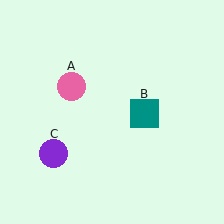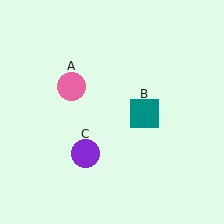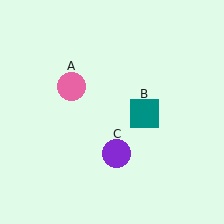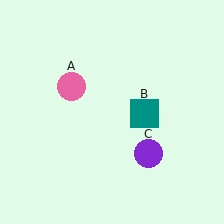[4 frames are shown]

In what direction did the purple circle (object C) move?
The purple circle (object C) moved right.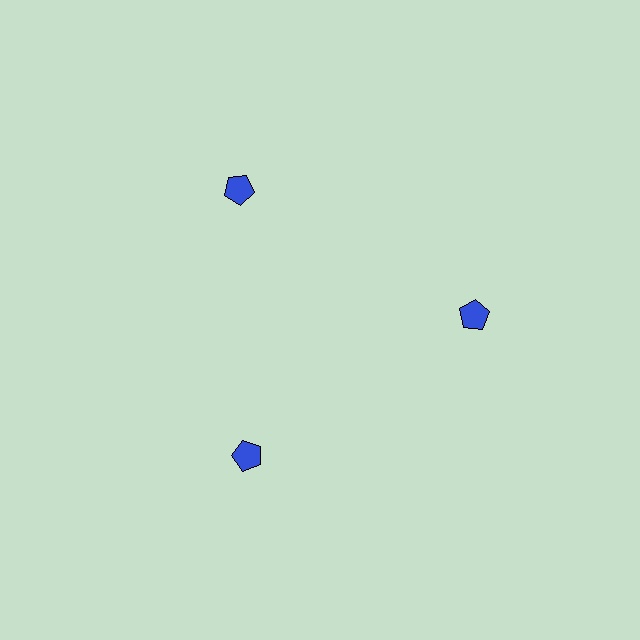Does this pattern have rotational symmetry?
Yes, this pattern has 3-fold rotational symmetry. It looks the same after rotating 120 degrees around the center.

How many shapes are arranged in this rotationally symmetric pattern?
There are 3 shapes, arranged in 3 groups of 1.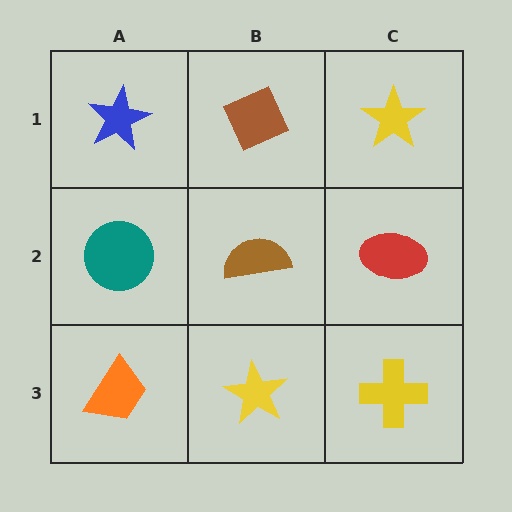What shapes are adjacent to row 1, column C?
A red ellipse (row 2, column C), a brown diamond (row 1, column B).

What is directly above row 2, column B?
A brown diamond.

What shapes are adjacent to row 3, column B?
A brown semicircle (row 2, column B), an orange trapezoid (row 3, column A), a yellow cross (row 3, column C).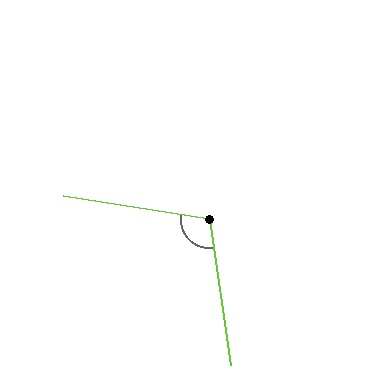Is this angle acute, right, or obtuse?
It is obtuse.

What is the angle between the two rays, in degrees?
Approximately 108 degrees.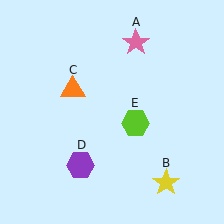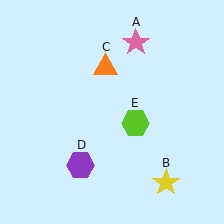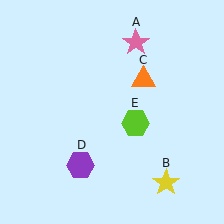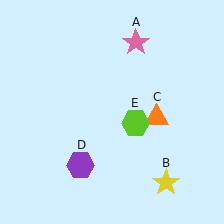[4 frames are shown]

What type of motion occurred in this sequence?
The orange triangle (object C) rotated clockwise around the center of the scene.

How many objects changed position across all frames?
1 object changed position: orange triangle (object C).